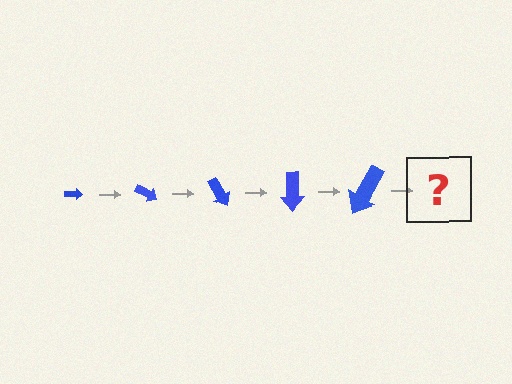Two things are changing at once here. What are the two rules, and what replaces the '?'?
The two rules are that the arrow grows larger each step and it rotates 30 degrees each step. The '?' should be an arrow, larger than the previous one and rotated 150 degrees from the start.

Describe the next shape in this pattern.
It should be an arrow, larger than the previous one and rotated 150 degrees from the start.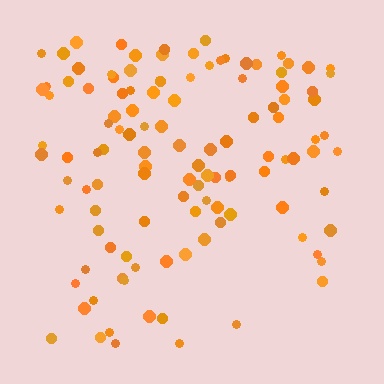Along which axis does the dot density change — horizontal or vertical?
Vertical.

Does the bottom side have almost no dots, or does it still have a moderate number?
Still a moderate number, just noticeably fewer than the top.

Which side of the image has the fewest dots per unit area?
The bottom.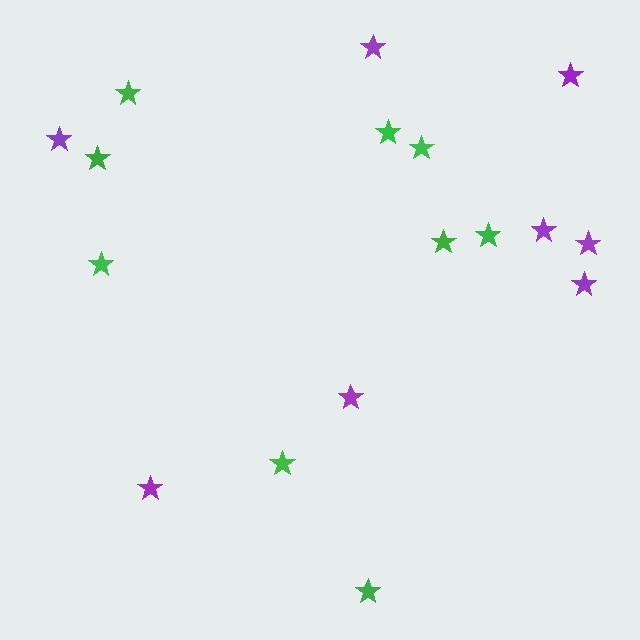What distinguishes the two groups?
There are 2 groups: one group of green stars (9) and one group of purple stars (8).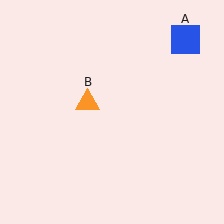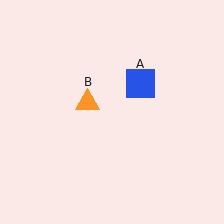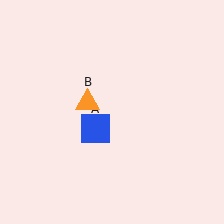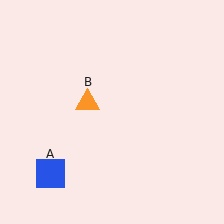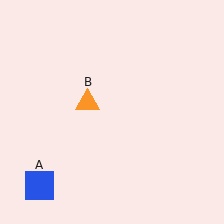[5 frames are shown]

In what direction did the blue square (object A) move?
The blue square (object A) moved down and to the left.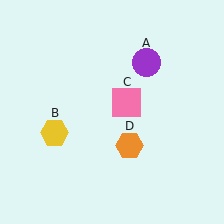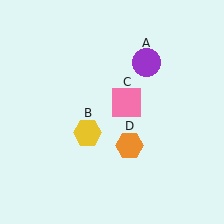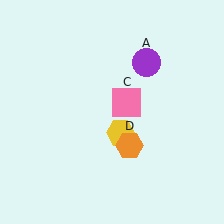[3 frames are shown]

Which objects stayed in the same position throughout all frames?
Purple circle (object A) and pink square (object C) and orange hexagon (object D) remained stationary.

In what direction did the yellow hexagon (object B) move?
The yellow hexagon (object B) moved right.